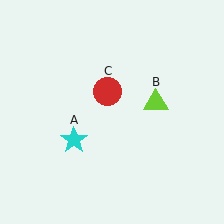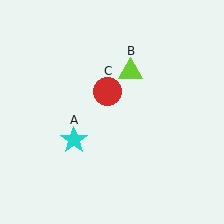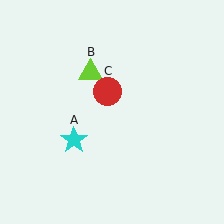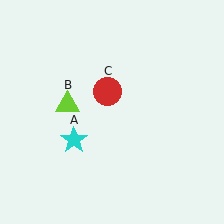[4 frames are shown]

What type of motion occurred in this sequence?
The lime triangle (object B) rotated counterclockwise around the center of the scene.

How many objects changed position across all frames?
1 object changed position: lime triangle (object B).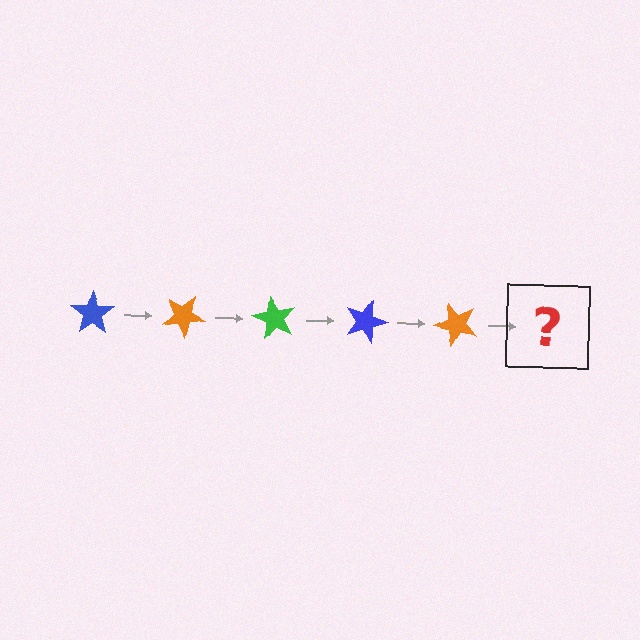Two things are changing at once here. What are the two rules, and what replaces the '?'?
The two rules are that it rotates 30 degrees each step and the color cycles through blue, orange, and green. The '?' should be a green star, rotated 150 degrees from the start.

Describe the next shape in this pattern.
It should be a green star, rotated 150 degrees from the start.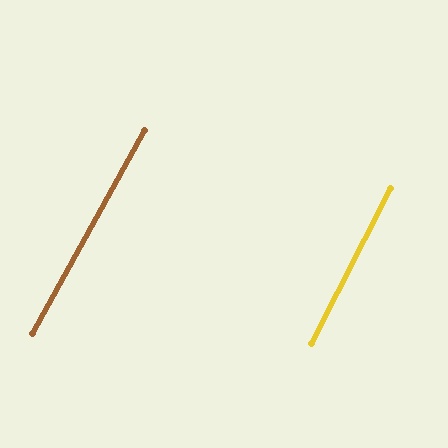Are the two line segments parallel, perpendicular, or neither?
Parallel — their directions differ by only 2.0°.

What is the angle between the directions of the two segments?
Approximately 2 degrees.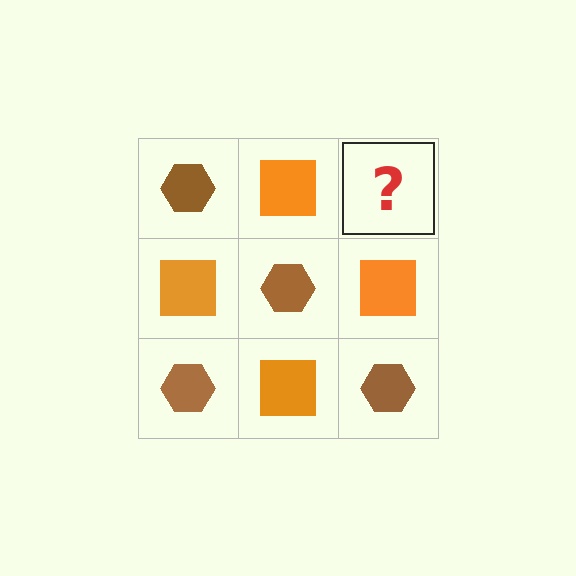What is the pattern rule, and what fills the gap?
The rule is that it alternates brown hexagon and orange square in a checkerboard pattern. The gap should be filled with a brown hexagon.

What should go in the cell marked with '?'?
The missing cell should contain a brown hexagon.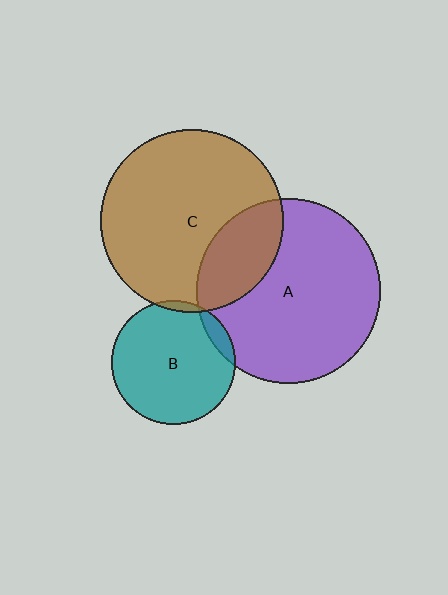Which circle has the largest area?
Circle A (purple).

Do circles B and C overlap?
Yes.